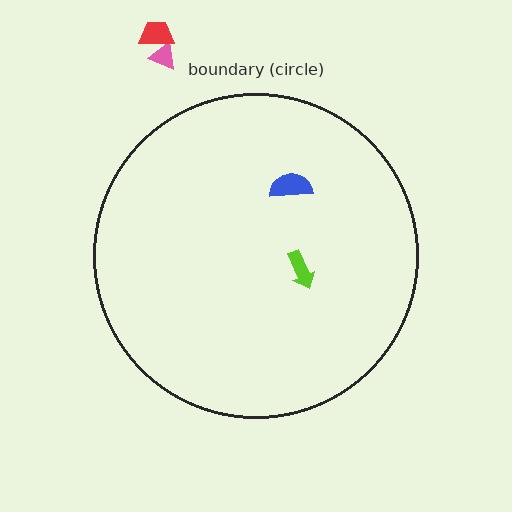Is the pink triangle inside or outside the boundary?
Outside.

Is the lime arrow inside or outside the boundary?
Inside.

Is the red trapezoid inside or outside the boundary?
Outside.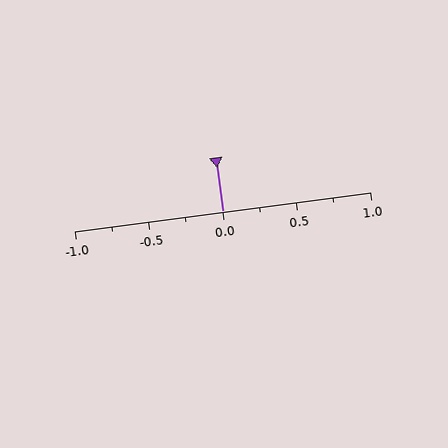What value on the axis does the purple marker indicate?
The marker indicates approximately 0.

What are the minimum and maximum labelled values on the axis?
The axis runs from -1.0 to 1.0.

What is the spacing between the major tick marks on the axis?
The major ticks are spaced 0.5 apart.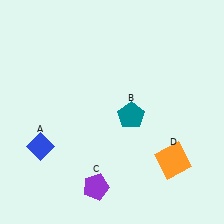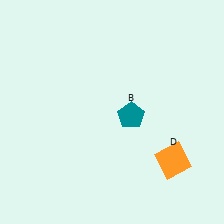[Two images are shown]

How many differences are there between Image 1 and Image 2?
There are 2 differences between the two images.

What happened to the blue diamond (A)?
The blue diamond (A) was removed in Image 2. It was in the bottom-left area of Image 1.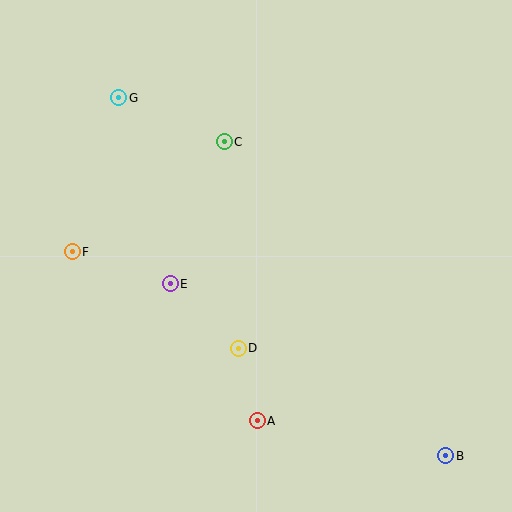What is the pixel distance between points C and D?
The distance between C and D is 207 pixels.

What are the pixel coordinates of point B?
Point B is at (446, 456).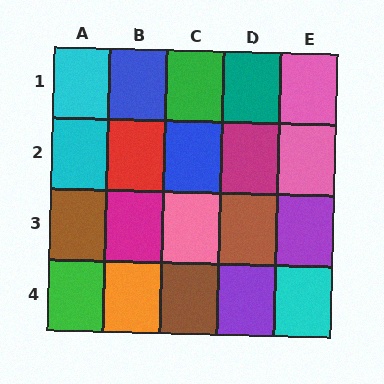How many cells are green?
2 cells are green.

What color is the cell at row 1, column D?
Teal.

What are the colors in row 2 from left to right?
Cyan, red, blue, magenta, pink.